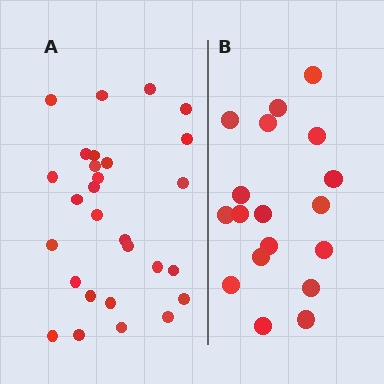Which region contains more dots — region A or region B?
Region A (the left region) has more dots.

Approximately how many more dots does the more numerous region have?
Region A has roughly 10 or so more dots than region B.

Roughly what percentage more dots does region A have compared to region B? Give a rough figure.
About 55% more.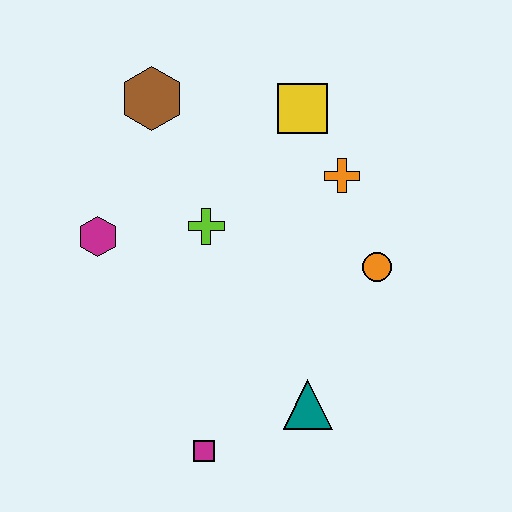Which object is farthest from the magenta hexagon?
The orange circle is farthest from the magenta hexagon.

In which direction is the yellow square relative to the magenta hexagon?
The yellow square is to the right of the magenta hexagon.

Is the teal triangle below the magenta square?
No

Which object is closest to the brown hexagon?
The lime cross is closest to the brown hexagon.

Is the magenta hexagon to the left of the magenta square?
Yes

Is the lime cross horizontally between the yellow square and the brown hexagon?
Yes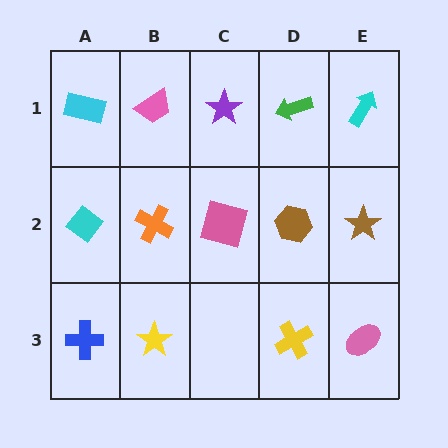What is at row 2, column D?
A brown hexagon.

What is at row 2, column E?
A brown star.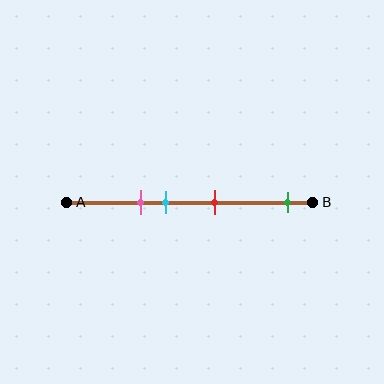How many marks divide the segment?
There are 4 marks dividing the segment.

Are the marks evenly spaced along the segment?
No, the marks are not evenly spaced.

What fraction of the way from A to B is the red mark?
The red mark is approximately 60% (0.6) of the way from A to B.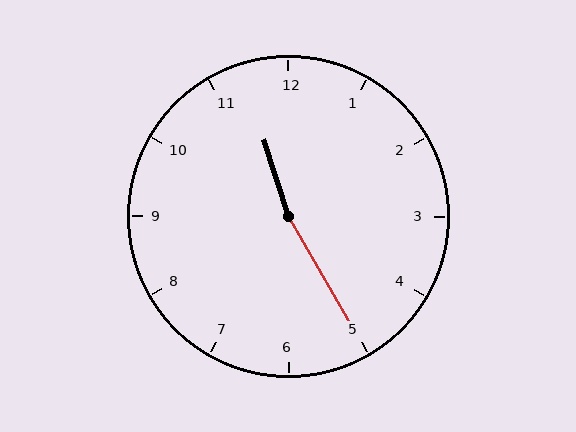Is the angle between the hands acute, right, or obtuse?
It is obtuse.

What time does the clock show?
11:25.